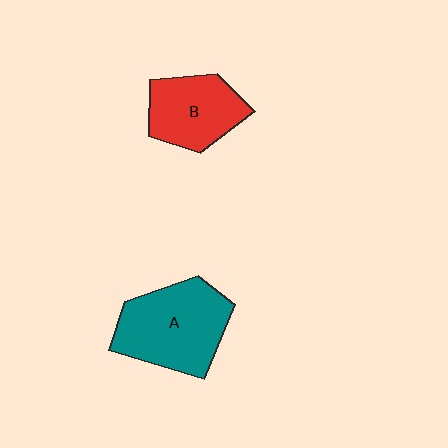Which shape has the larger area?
Shape A (teal).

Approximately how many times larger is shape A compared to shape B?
Approximately 1.4 times.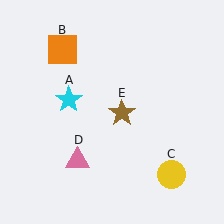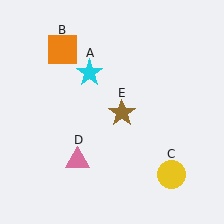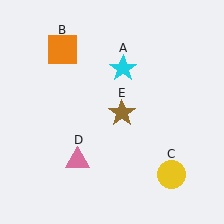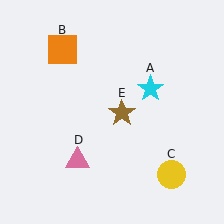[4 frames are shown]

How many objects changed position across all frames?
1 object changed position: cyan star (object A).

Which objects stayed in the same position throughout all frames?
Orange square (object B) and yellow circle (object C) and pink triangle (object D) and brown star (object E) remained stationary.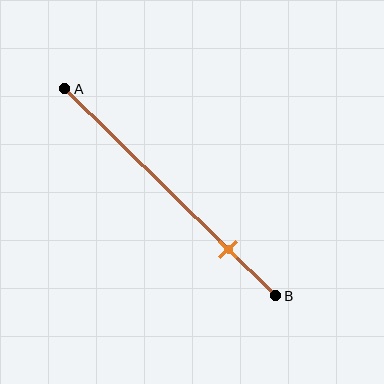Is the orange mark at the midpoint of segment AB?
No, the mark is at about 80% from A, not at the 50% midpoint.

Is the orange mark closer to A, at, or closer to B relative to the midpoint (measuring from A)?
The orange mark is closer to point B than the midpoint of segment AB.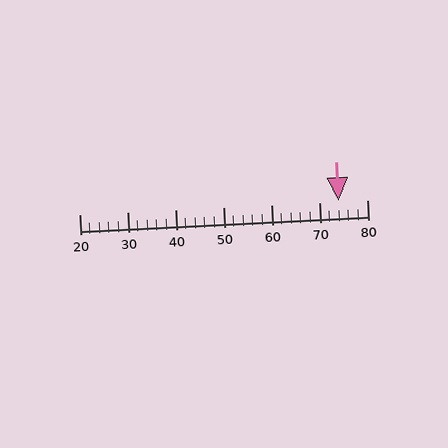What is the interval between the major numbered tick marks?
The major tick marks are spaced 10 units apart.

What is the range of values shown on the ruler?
The ruler shows values from 20 to 80.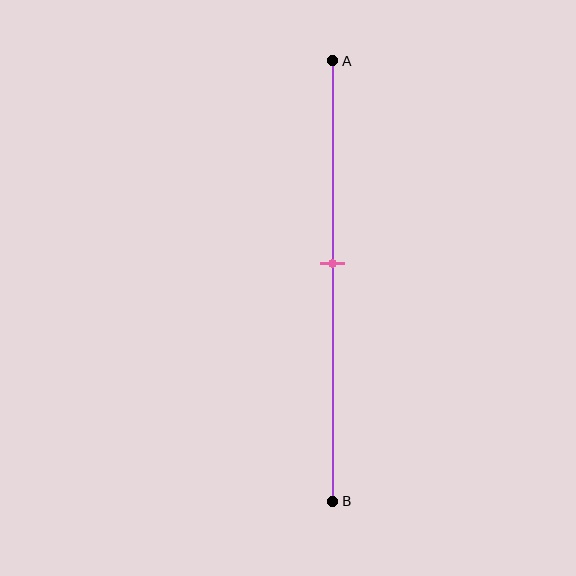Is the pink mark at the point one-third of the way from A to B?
No, the mark is at about 45% from A, not at the 33% one-third point.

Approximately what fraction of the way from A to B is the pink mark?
The pink mark is approximately 45% of the way from A to B.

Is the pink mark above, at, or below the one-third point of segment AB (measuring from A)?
The pink mark is below the one-third point of segment AB.